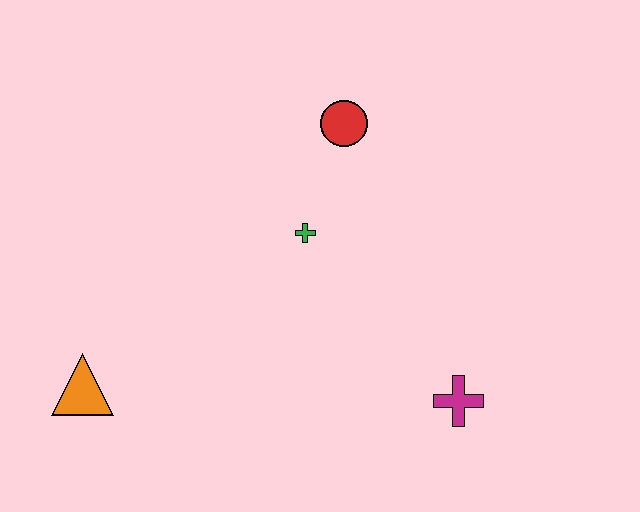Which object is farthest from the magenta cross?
The orange triangle is farthest from the magenta cross.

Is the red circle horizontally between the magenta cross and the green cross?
Yes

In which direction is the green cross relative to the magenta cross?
The green cross is above the magenta cross.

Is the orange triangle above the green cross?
No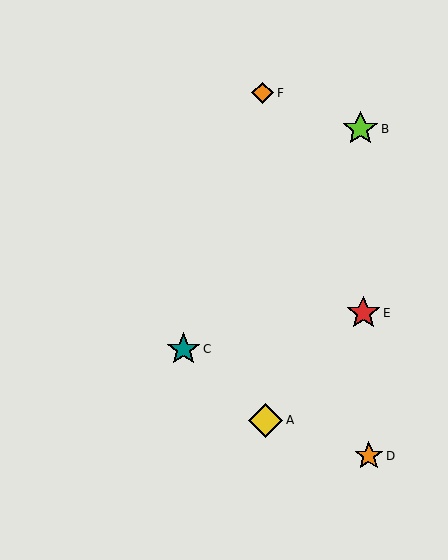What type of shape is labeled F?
Shape F is an orange diamond.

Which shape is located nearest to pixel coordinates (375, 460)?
The orange star (labeled D) at (369, 456) is nearest to that location.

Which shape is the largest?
The lime star (labeled B) is the largest.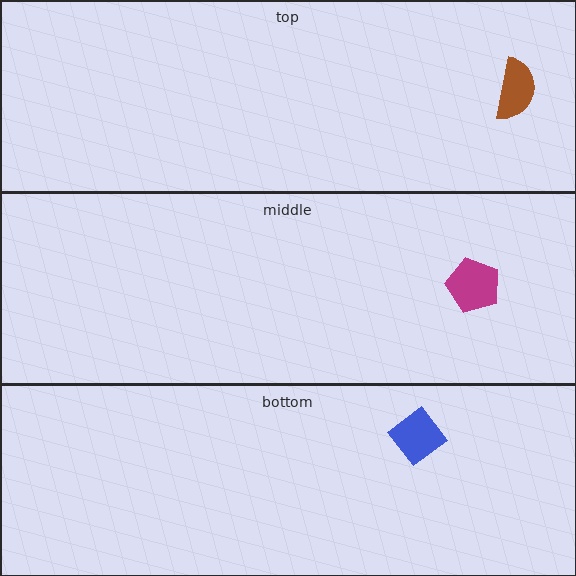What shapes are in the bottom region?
The blue diamond.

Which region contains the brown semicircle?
The top region.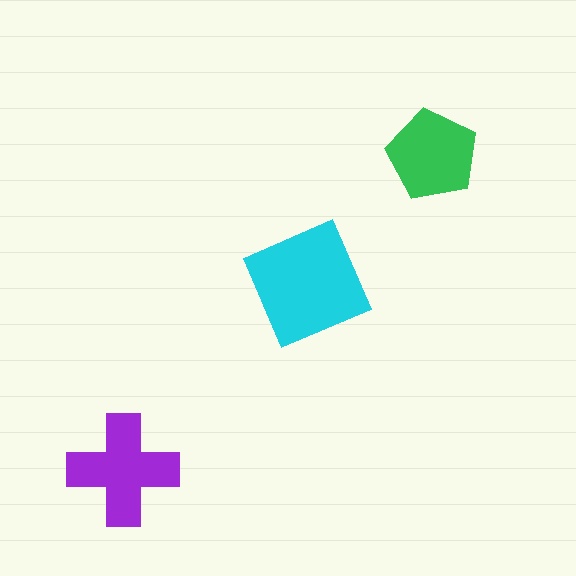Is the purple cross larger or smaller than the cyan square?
Smaller.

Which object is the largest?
The cyan square.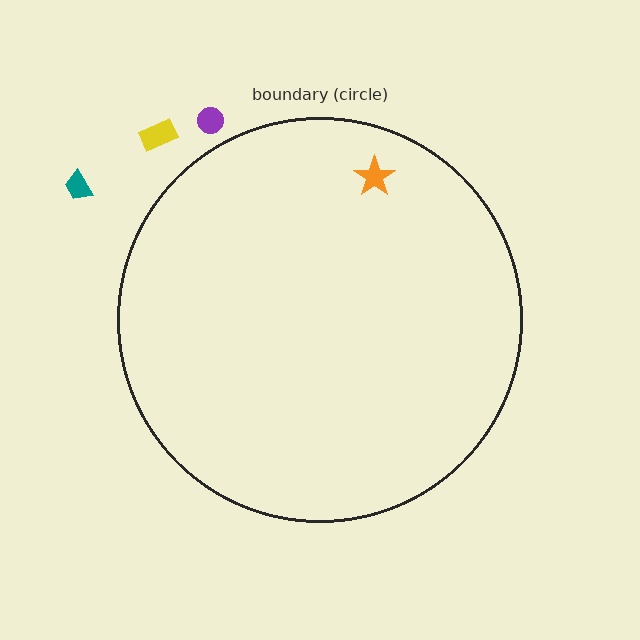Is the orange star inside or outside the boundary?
Inside.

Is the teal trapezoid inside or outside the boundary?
Outside.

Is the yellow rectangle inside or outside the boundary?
Outside.